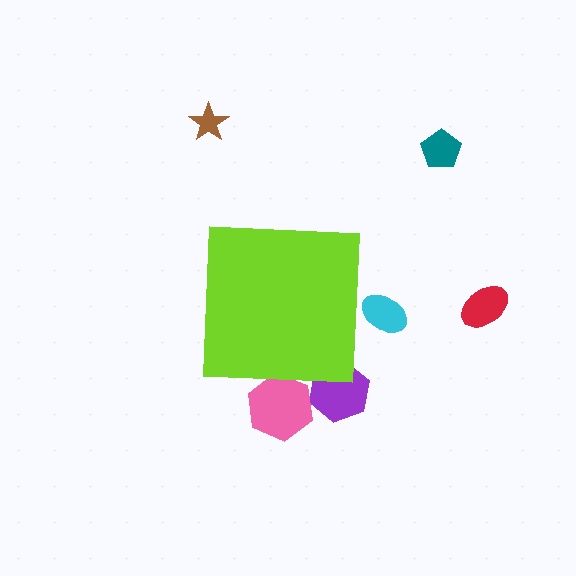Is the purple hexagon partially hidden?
Yes, the purple hexagon is partially hidden behind the lime square.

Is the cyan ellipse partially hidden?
Yes, the cyan ellipse is partially hidden behind the lime square.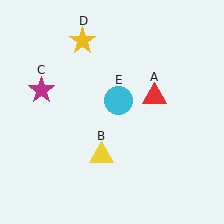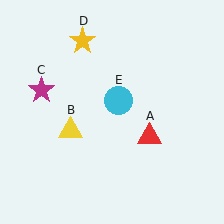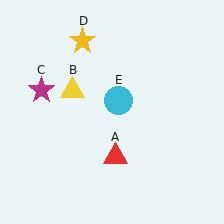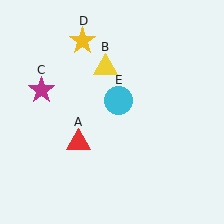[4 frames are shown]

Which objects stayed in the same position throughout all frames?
Magenta star (object C) and yellow star (object D) and cyan circle (object E) remained stationary.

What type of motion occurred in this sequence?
The red triangle (object A), yellow triangle (object B) rotated clockwise around the center of the scene.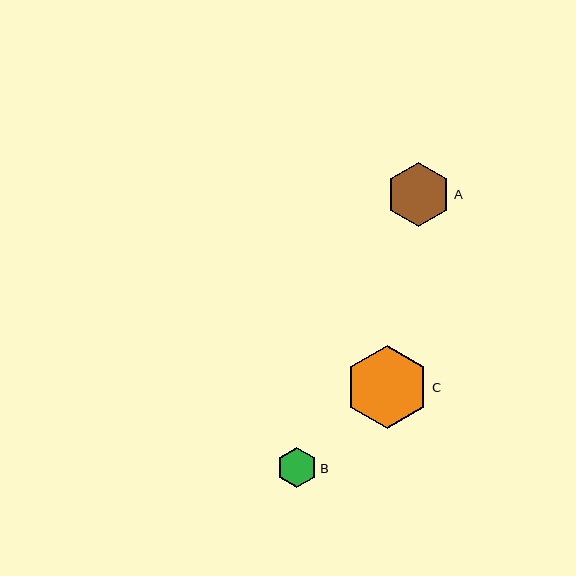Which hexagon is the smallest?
Hexagon B is the smallest with a size of approximately 40 pixels.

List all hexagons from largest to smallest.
From largest to smallest: C, A, B.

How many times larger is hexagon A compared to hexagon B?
Hexagon A is approximately 1.6 times the size of hexagon B.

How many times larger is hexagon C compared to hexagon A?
Hexagon C is approximately 1.3 times the size of hexagon A.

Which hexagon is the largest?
Hexagon C is the largest with a size of approximately 83 pixels.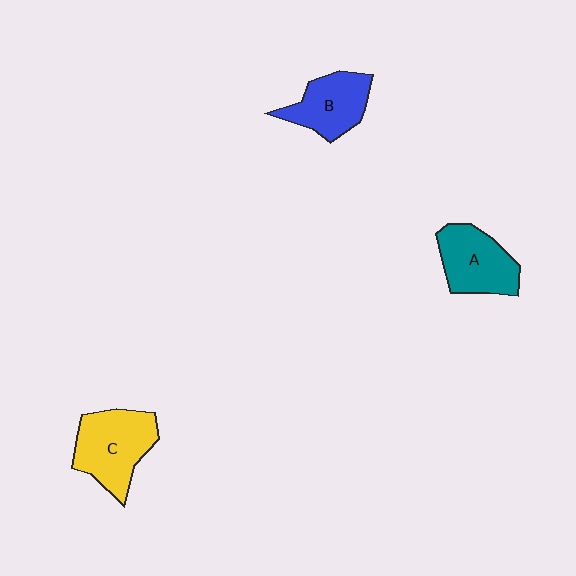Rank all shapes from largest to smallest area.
From largest to smallest: C (yellow), A (teal), B (blue).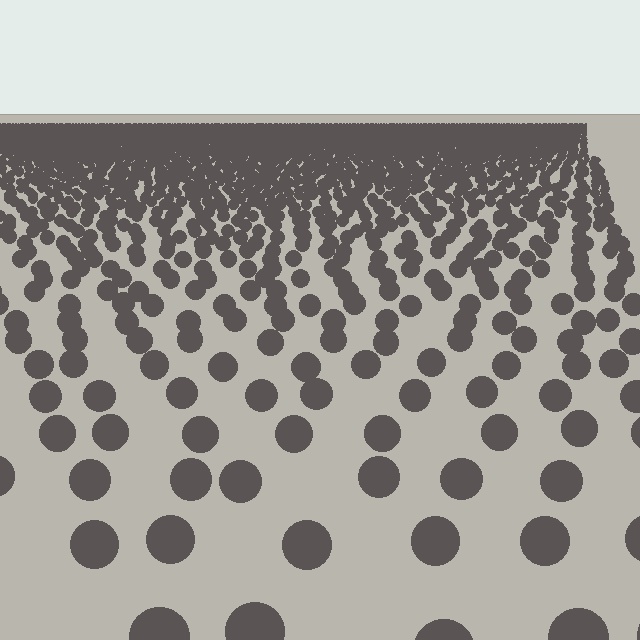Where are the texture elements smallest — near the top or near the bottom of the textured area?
Near the top.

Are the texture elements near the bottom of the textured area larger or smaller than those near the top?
Larger. Near the bottom, elements are closer to the viewer and appear at a bigger on-screen size.